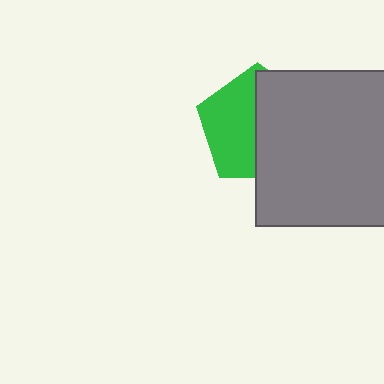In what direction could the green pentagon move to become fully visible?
The green pentagon could move left. That would shift it out from behind the gray square entirely.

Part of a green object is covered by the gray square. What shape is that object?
It is a pentagon.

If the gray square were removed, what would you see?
You would see the complete green pentagon.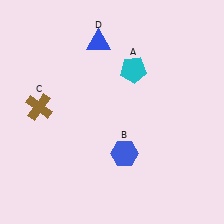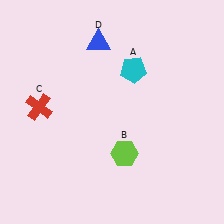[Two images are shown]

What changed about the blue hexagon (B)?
In Image 1, B is blue. In Image 2, it changed to lime.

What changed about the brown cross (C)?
In Image 1, C is brown. In Image 2, it changed to red.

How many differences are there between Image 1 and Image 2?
There are 2 differences between the two images.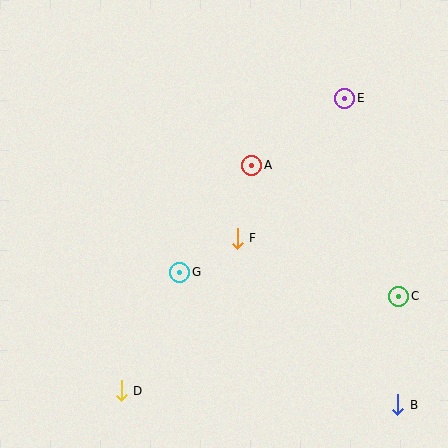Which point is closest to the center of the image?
Point F at (237, 238) is closest to the center.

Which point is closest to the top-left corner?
Point A is closest to the top-left corner.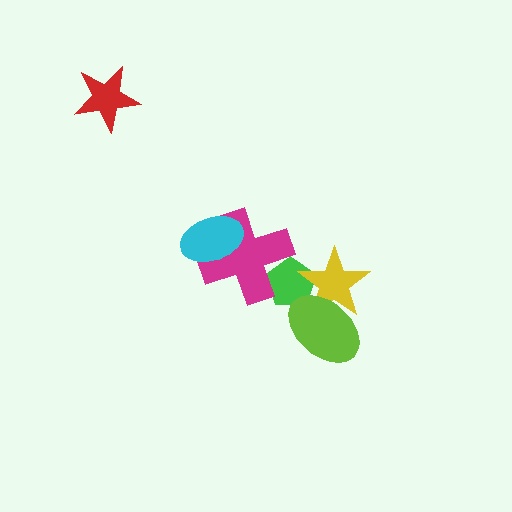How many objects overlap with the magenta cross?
2 objects overlap with the magenta cross.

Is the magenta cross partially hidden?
Yes, it is partially covered by another shape.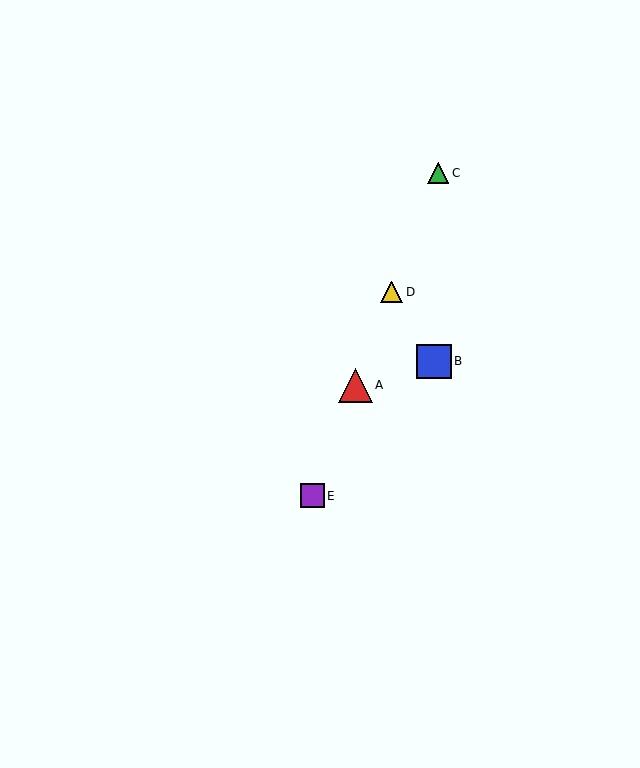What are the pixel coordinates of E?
Object E is at (312, 496).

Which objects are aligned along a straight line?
Objects A, C, D, E are aligned along a straight line.